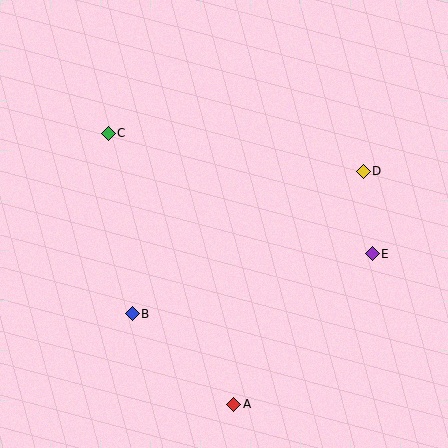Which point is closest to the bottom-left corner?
Point B is closest to the bottom-left corner.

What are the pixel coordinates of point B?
Point B is at (132, 314).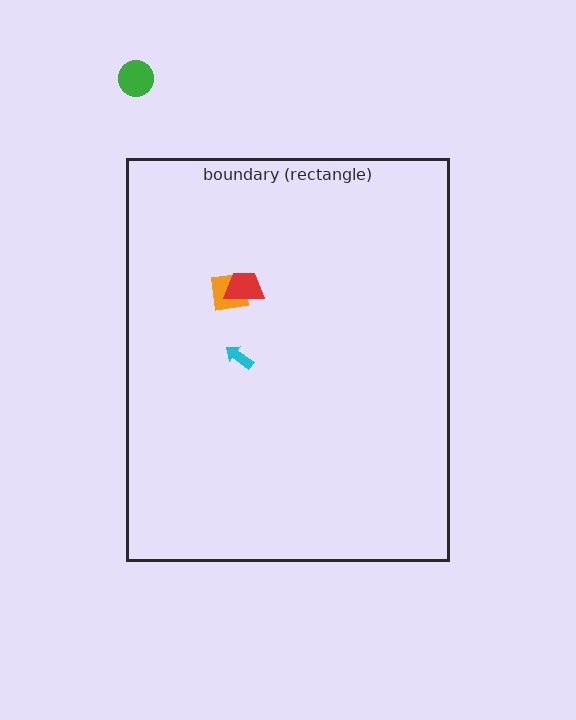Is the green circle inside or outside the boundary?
Outside.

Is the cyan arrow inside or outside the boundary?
Inside.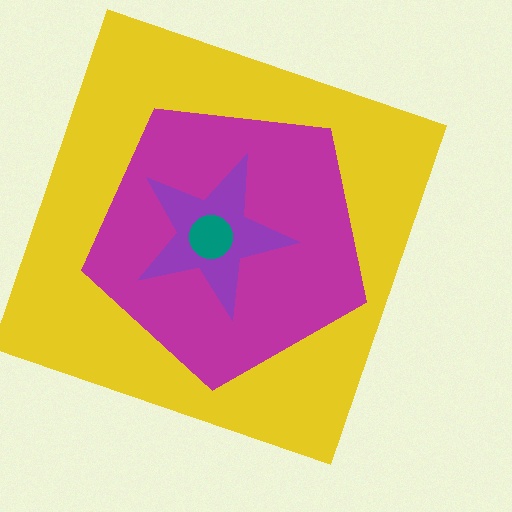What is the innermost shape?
The teal circle.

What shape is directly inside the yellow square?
The magenta pentagon.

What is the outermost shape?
The yellow square.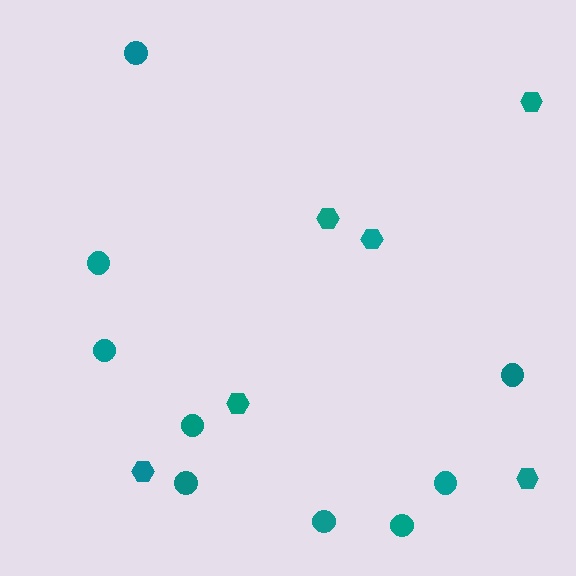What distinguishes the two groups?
There are 2 groups: one group of circles (9) and one group of hexagons (6).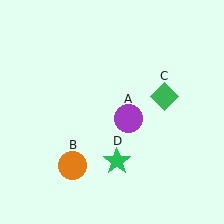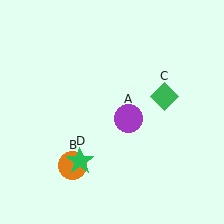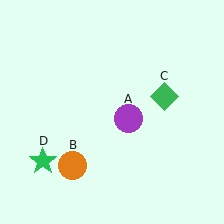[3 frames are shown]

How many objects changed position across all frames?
1 object changed position: green star (object D).